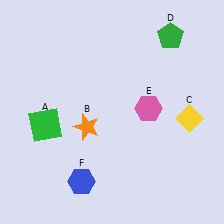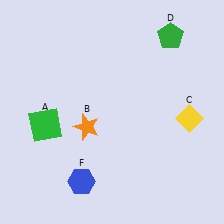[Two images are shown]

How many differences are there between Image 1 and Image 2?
There is 1 difference between the two images.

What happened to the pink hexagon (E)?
The pink hexagon (E) was removed in Image 2. It was in the top-right area of Image 1.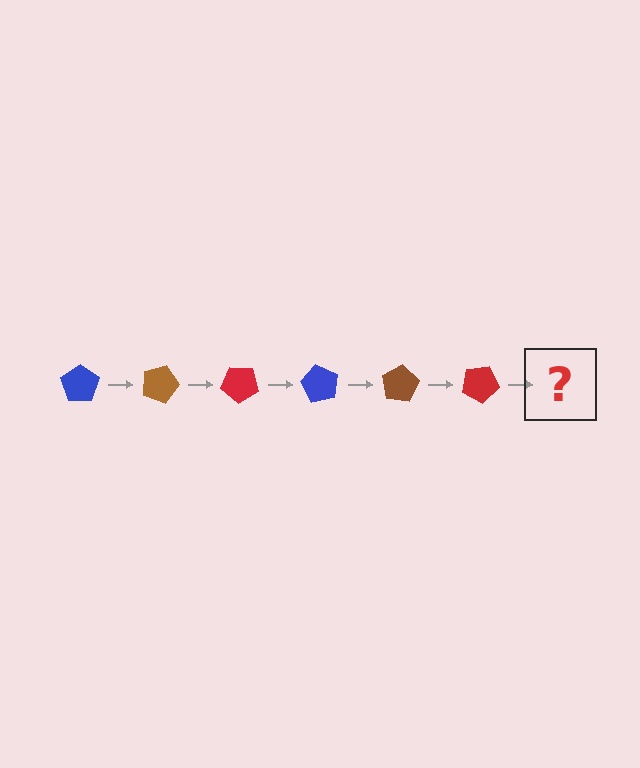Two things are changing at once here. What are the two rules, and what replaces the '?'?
The two rules are that it rotates 20 degrees each step and the color cycles through blue, brown, and red. The '?' should be a blue pentagon, rotated 120 degrees from the start.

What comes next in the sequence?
The next element should be a blue pentagon, rotated 120 degrees from the start.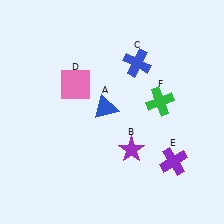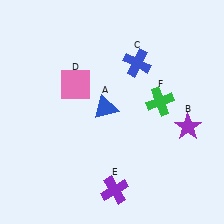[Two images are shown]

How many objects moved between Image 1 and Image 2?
2 objects moved between the two images.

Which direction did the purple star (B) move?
The purple star (B) moved right.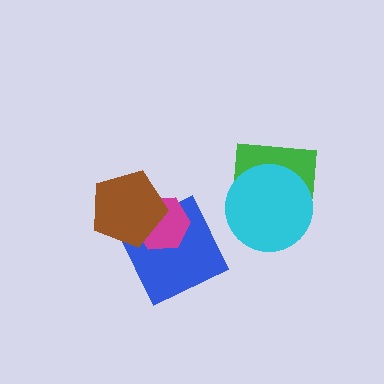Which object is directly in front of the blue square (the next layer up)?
The magenta hexagon is directly in front of the blue square.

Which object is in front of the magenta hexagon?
The brown pentagon is in front of the magenta hexagon.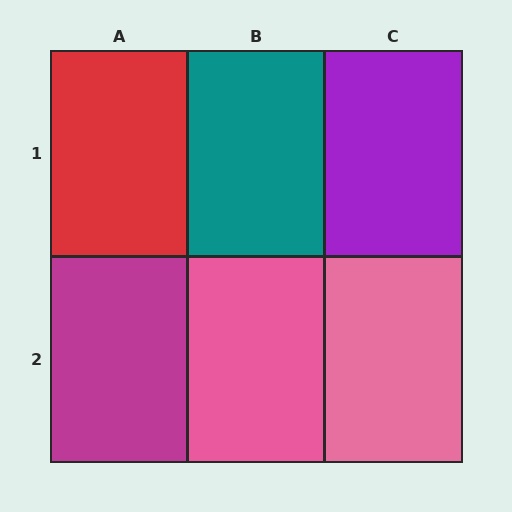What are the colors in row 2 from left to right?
Magenta, pink, pink.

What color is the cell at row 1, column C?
Purple.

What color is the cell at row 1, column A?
Red.